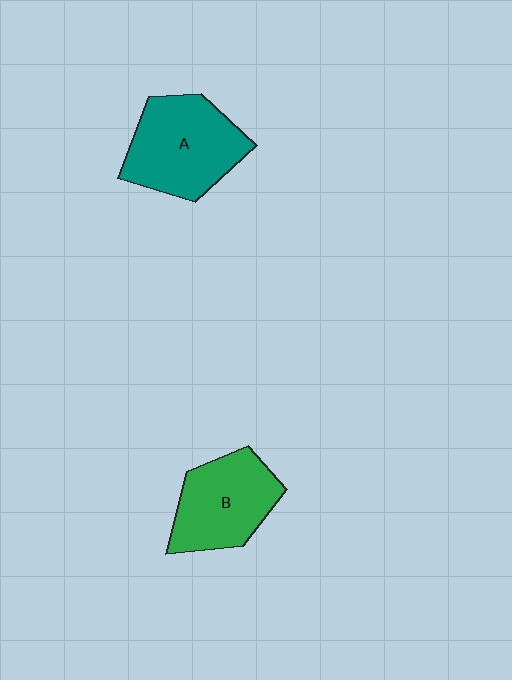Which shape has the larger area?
Shape A (teal).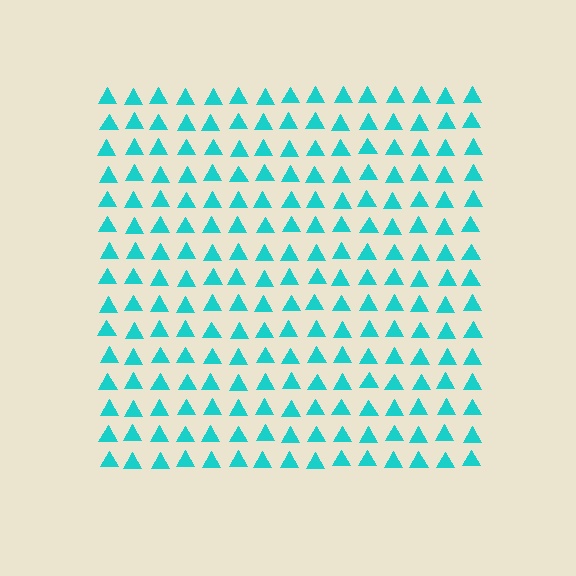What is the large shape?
The large shape is a square.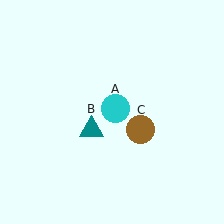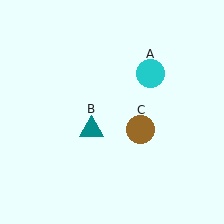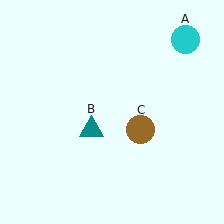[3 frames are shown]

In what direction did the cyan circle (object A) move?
The cyan circle (object A) moved up and to the right.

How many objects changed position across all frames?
1 object changed position: cyan circle (object A).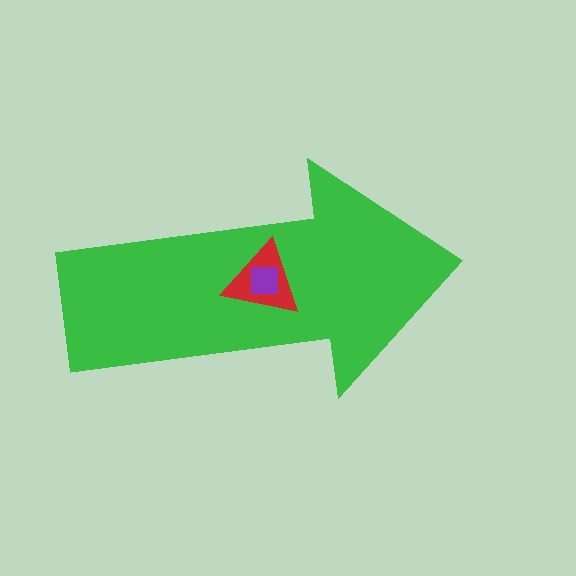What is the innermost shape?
The purple square.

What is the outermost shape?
The green arrow.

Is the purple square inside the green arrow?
Yes.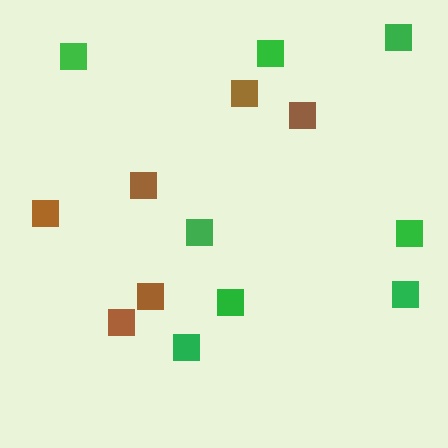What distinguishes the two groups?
There are 2 groups: one group of green squares (8) and one group of brown squares (6).